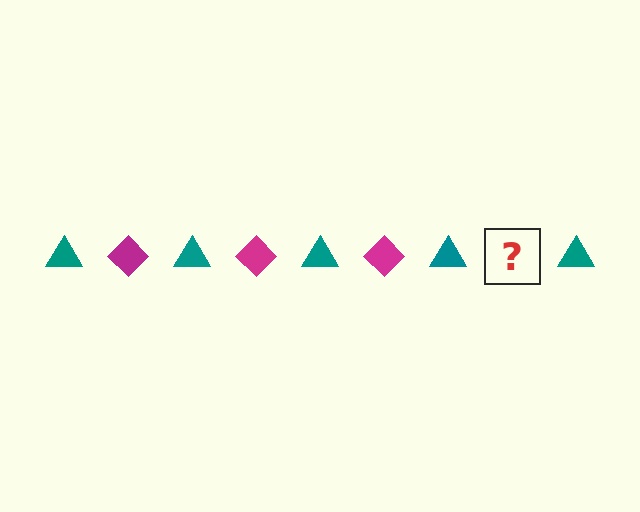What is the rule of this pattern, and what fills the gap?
The rule is that the pattern alternates between teal triangle and magenta diamond. The gap should be filled with a magenta diamond.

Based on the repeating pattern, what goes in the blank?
The blank should be a magenta diamond.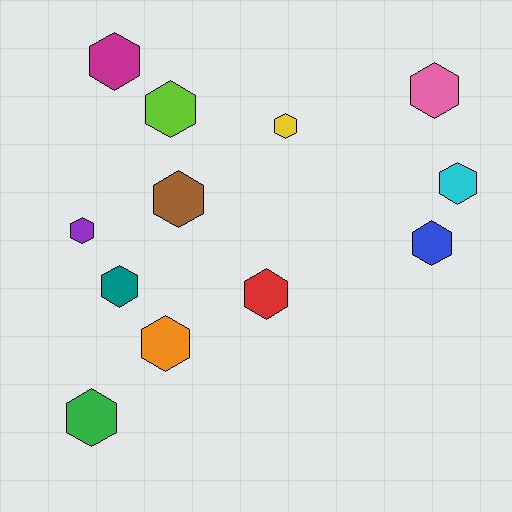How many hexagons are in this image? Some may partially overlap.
There are 12 hexagons.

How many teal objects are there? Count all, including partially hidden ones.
There is 1 teal object.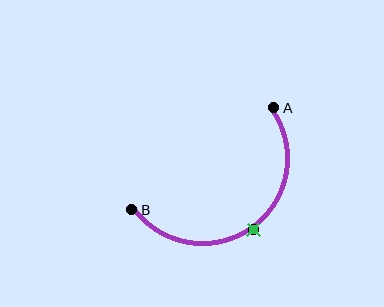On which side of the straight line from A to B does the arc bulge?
The arc bulges below and to the right of the straight line connecting A and B.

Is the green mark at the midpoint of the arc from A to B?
Yes. The green mark lies on the arc at equal arc-length from both A and B — it is the arc midpoint.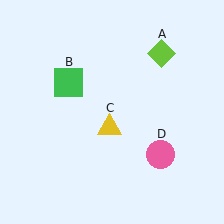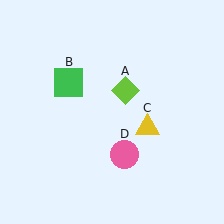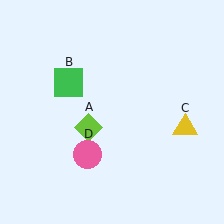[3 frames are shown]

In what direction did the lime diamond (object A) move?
The lime diamond (object A) moved down and to the left.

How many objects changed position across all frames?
3 objects changed position: lime diamond (object A), yellow triangle (object C), pink circle (object D).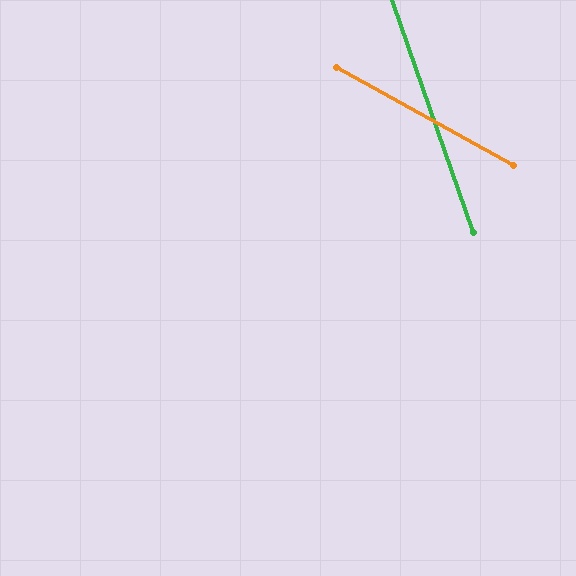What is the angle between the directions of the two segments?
Approximately 42 degrees.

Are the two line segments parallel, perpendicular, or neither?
Neither parallel nor perpendicular — they differ by about 42°.